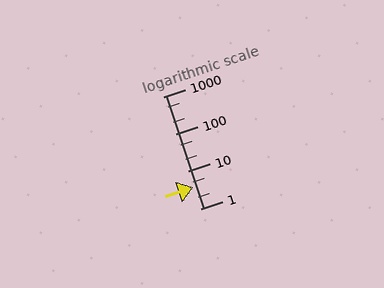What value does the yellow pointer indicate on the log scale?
The pointer indicates approximately 3.7.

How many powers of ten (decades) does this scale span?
The scale spans 3 decades, from 1 to 1000.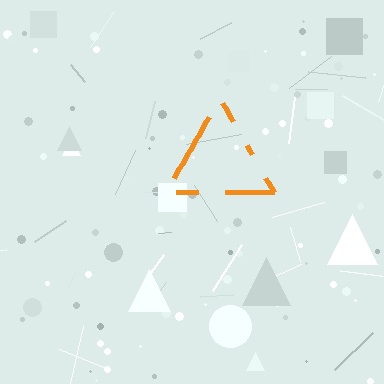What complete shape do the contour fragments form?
The contour fragments form a triangle.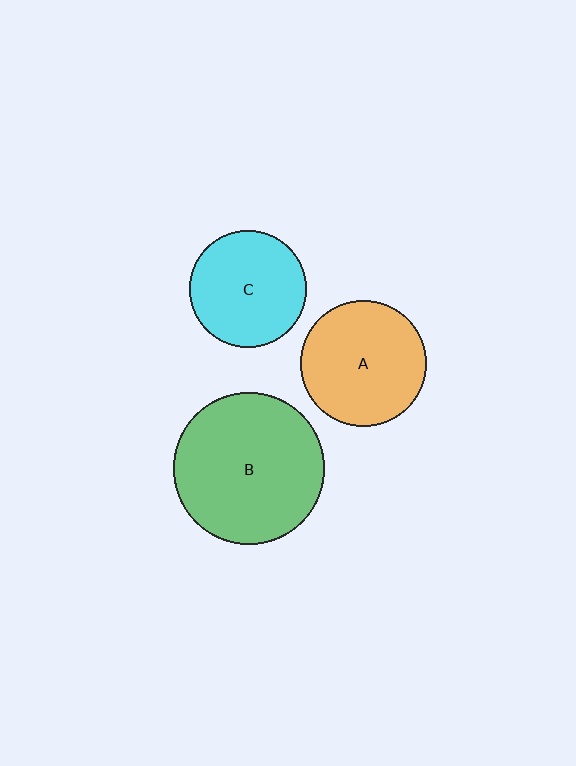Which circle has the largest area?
Circle B (green).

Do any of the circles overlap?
No, none of the circles overlap.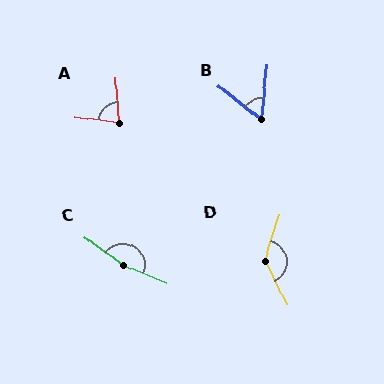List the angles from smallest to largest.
B (58°), A (79°), D (136°), C (165°).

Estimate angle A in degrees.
Approximately 79 degrees.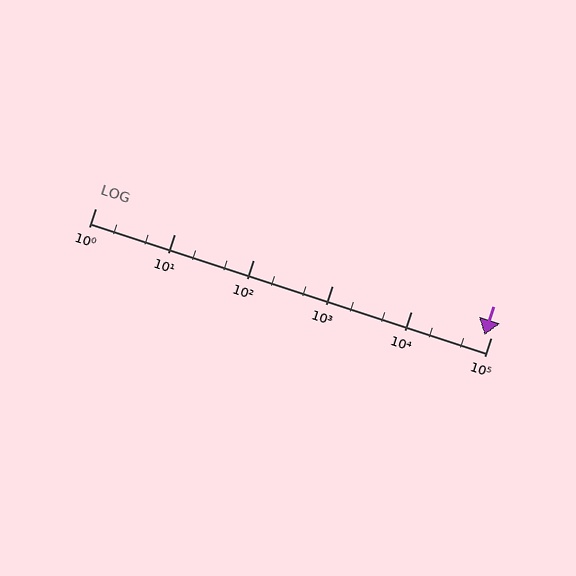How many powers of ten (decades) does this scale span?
The scale spans 5 decades, from 1 to 100000.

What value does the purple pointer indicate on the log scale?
The pointer indicates approximately 83000.